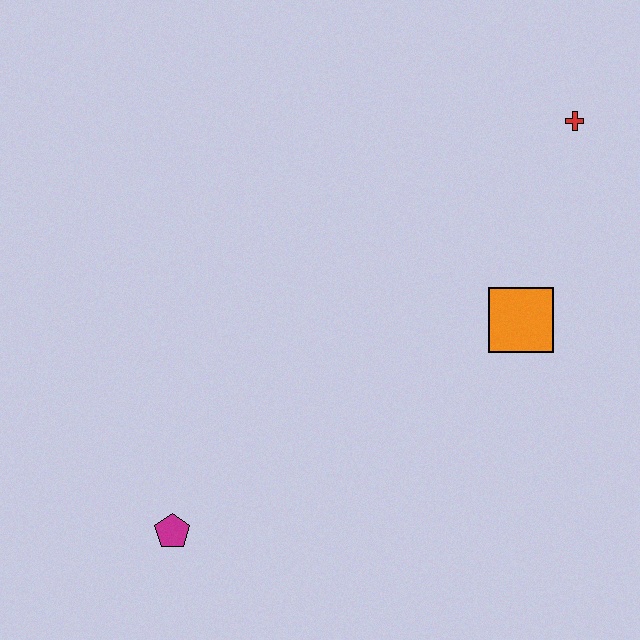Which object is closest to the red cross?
The orange square is closest to the red cross.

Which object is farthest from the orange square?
The magenta pentagon is farthest from the orange square.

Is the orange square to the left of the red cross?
Yes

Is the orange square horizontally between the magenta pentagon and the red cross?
Yes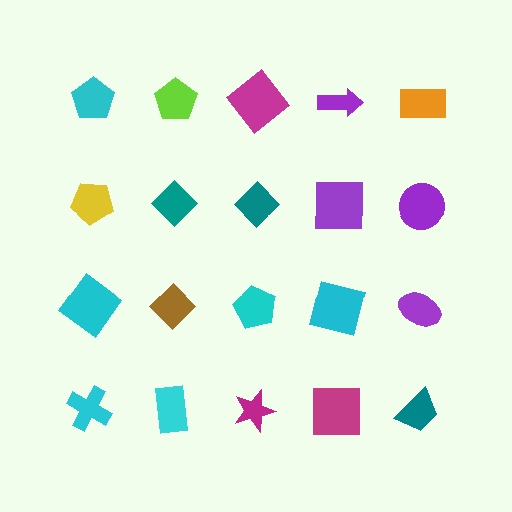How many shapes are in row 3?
5 shapes.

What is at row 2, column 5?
A purple circle.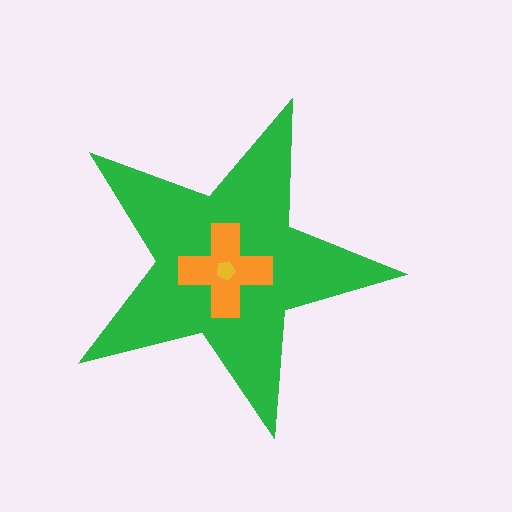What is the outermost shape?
The green star.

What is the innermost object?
The yellow pentagon.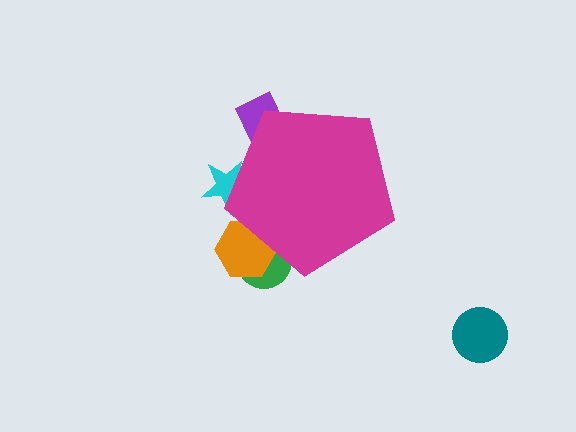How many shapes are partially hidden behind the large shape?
4 shapes are partially hidden.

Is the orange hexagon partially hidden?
Yes, the orange hexagon is partially hidden behind the magenta pentagon.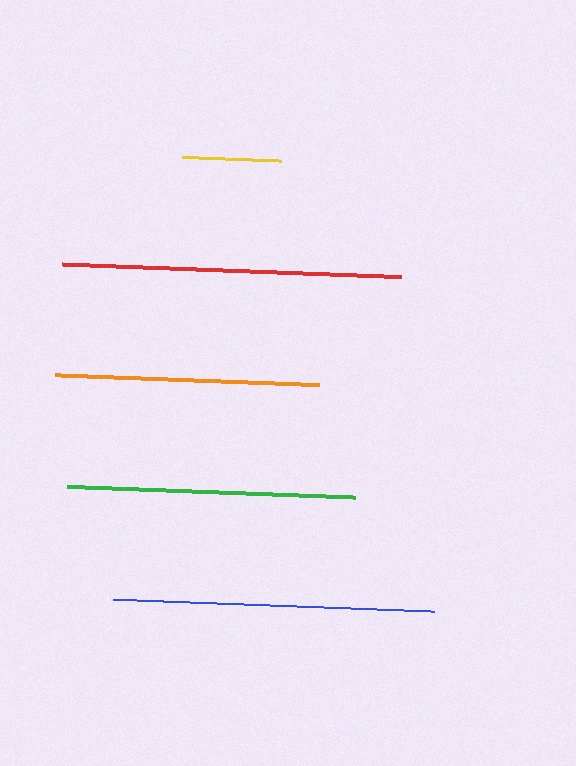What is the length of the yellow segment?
The yellow segment is approximately 99 pixels long.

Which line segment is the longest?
The red line is the longest at approximately 338 pixels.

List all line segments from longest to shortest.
From longest to shortest: red, blue, green, orange, yellow.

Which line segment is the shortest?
The yellow line is the shortest at approximately 99 pixels.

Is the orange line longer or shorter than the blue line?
The blue line is longer than the orange line.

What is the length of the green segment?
The green segment is approximately 288 pixels long.